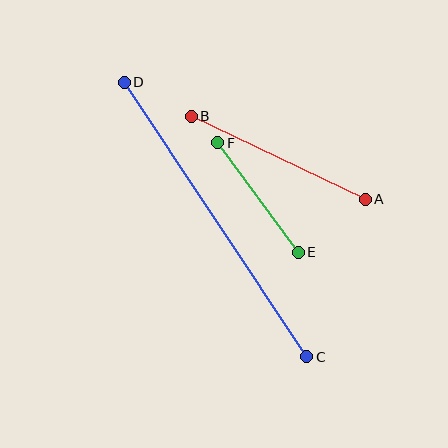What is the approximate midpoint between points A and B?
The midpoint is at approximately (278, 158) pixels.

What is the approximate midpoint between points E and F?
The midpoint is at approximately (258, 197) pixels.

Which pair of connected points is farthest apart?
Points C and D are farthest apart.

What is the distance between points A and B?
The distance is approximately 193 pixels.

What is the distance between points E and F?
The distance is approximately 136 pixels.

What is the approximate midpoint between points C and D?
The midpoint is at approximately (215, 220) pixels.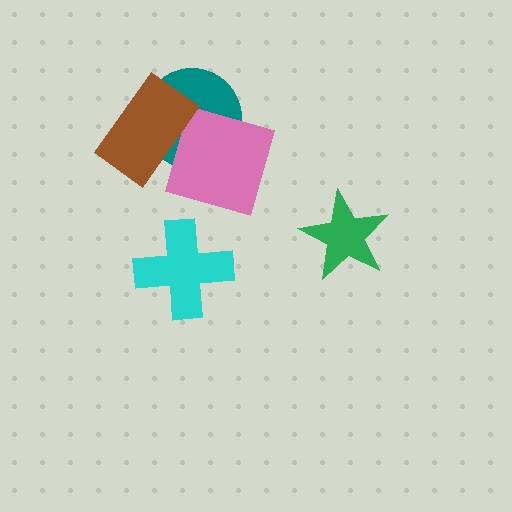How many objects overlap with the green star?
0 objects overlap with the green star.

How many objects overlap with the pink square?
2 objects overlap with the pink square.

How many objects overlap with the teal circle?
2 objects overlap with the teal circle.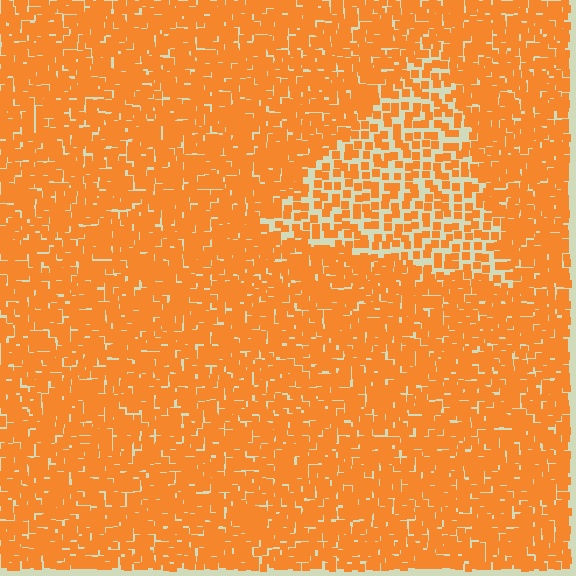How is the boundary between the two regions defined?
The boundary is defined by a change in element density (approximately 2.0x ratio). All elements are the same color, size, and shape.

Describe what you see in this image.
The image contains small orange elements arranged at two different densities. A triangle-shaped region is visible where the elements are less densely packed than the surrounding area.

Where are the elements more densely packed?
The elements are more densely packed outside the triangle boundary.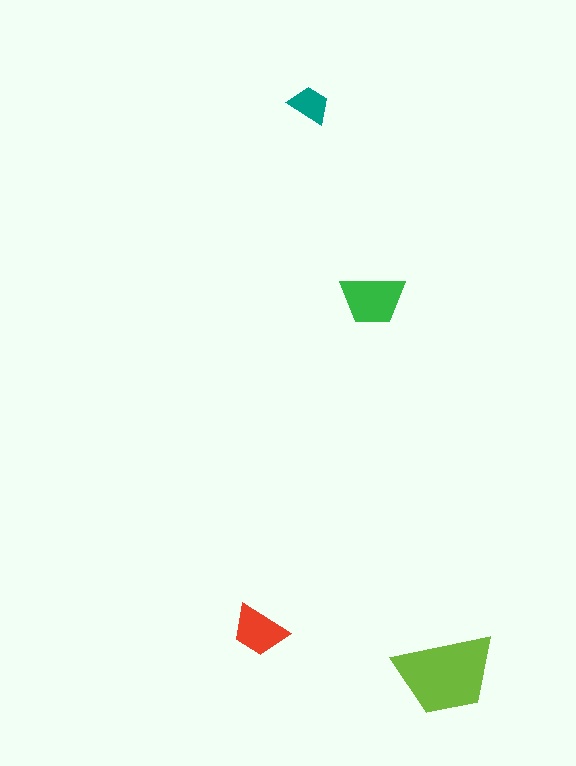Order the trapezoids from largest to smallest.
the lime one, the green one, the red one, the teal one.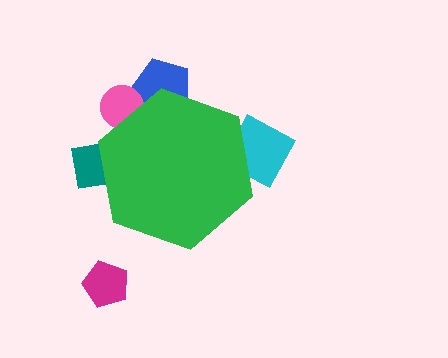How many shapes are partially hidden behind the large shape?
4 shapes are partially hidden.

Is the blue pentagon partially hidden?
Yes, the blue pentagon is partially hidden behind the green hexagon.